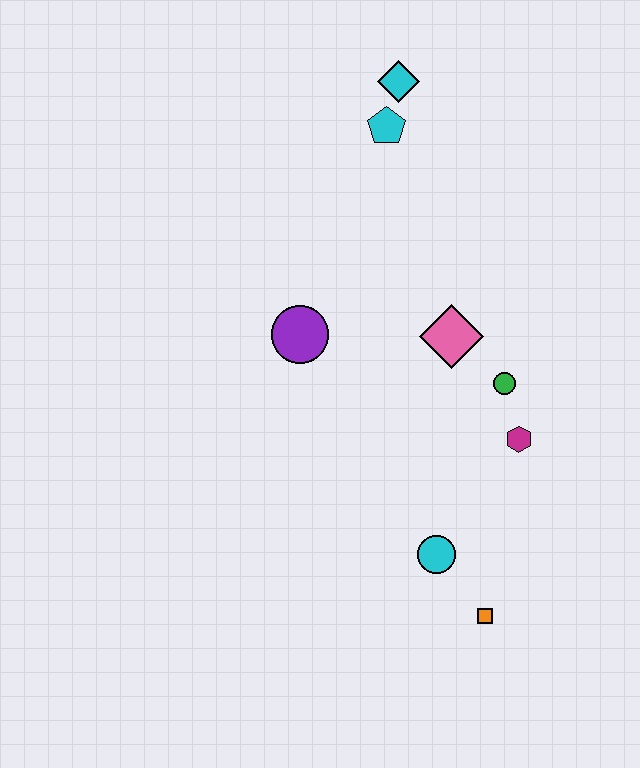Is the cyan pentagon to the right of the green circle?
No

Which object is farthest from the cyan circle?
The cyan diamond is farthest from the cyan circle.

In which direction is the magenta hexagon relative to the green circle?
The magenta hexagon is below the green circle.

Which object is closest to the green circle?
The magenta hexagon is closest to the green circle.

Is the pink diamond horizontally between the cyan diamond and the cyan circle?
No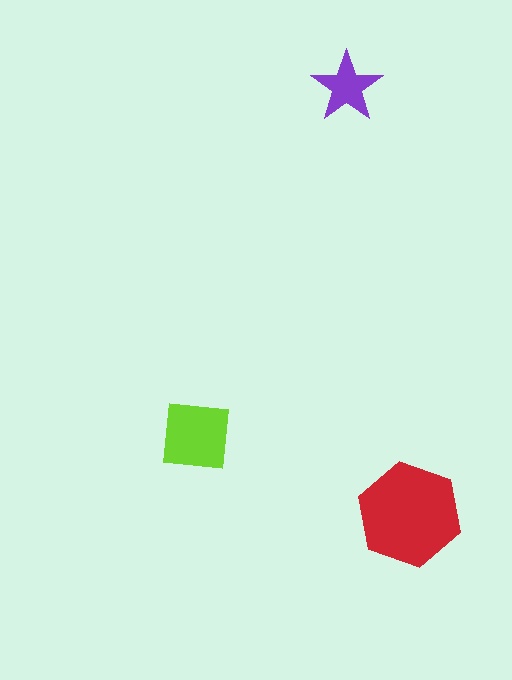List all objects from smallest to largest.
The purple star, the lime square, the red hexagon.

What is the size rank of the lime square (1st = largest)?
2nd.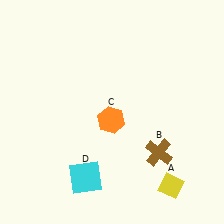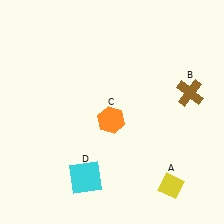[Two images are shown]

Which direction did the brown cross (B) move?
The brown cross (B) moved up.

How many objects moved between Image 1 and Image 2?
1 object moved between the two images.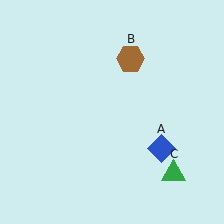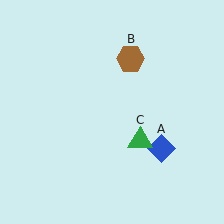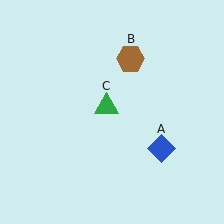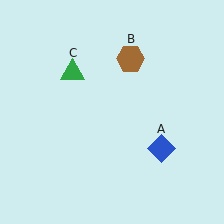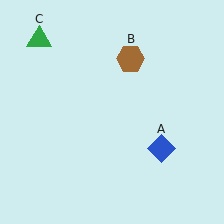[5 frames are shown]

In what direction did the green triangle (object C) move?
The green triangle (object C) moved up and to the left.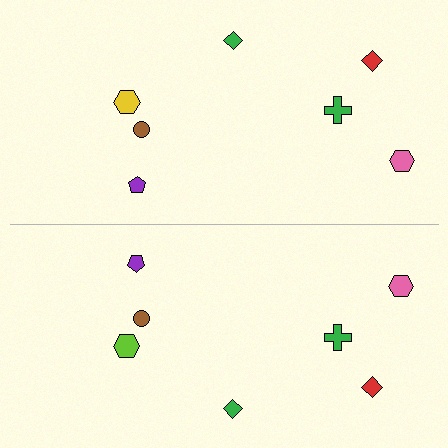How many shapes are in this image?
There are 14 shapes in this image.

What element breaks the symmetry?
The lime hexagon on the bottom side breaks the symmetry — its mirror counterpart is yellow.